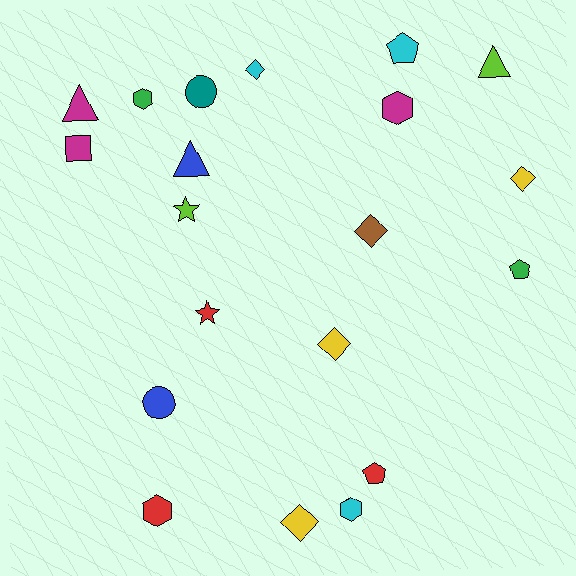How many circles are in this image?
There are 2 circles.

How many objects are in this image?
There are 20 objects.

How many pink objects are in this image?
There are no pink objects.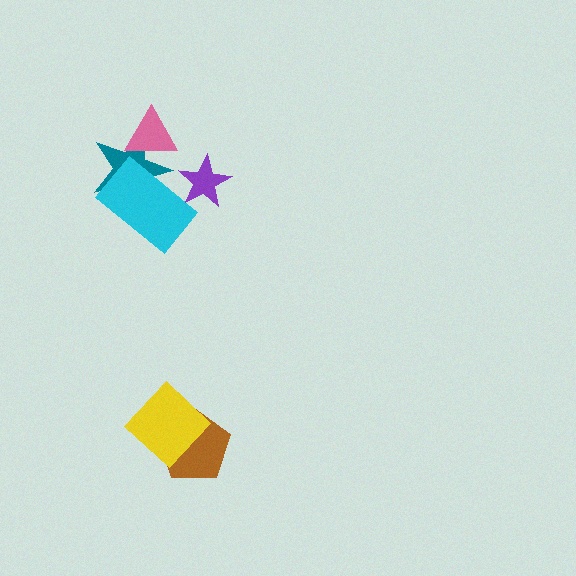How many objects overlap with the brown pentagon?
1 object overlaps with the brown pentagon.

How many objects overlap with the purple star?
1 object overlaps with the purple star.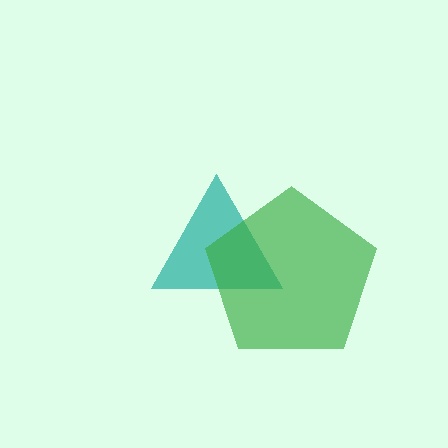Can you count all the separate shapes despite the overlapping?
Yes, there are 2 separate shapes.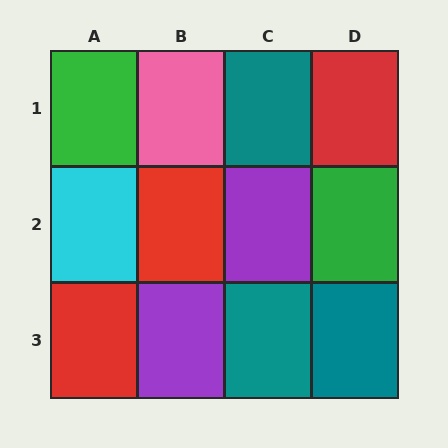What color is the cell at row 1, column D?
Red.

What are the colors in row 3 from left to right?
Red, purple, teal, teal.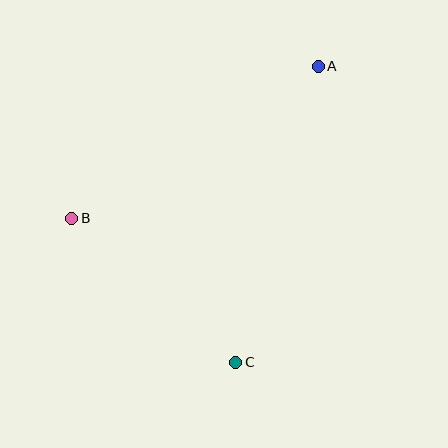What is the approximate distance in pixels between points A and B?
The distance between A and B is approximately 289 pixels.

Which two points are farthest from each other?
Points A and C are farthest from each other.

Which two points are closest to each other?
Points B and C are closest to each other.